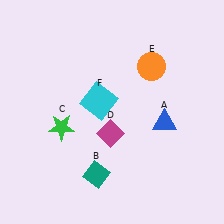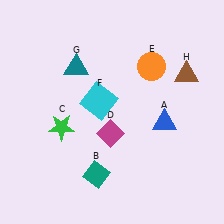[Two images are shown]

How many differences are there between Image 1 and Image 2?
There are 2 differences between the two images.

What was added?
A teal triangle (G), a brown triangle (H) were added in Image 2.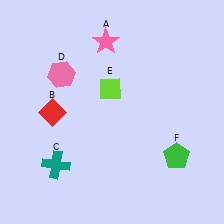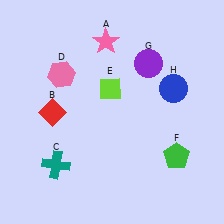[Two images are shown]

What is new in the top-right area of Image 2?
A blue circle (H) was added in the top-right area of Image 2.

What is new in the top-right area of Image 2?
A purple circle (G) was added in the top-right area of Image 2.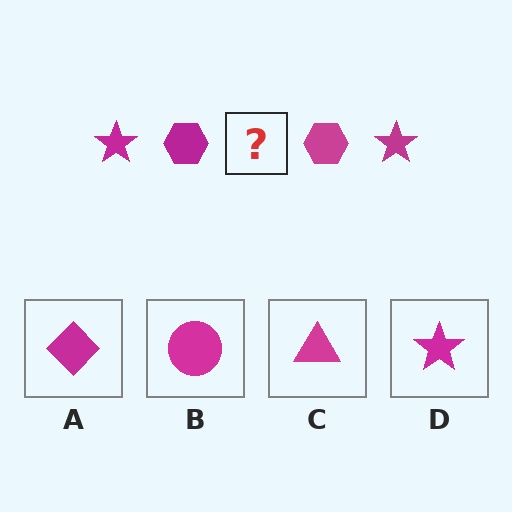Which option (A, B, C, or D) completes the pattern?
D.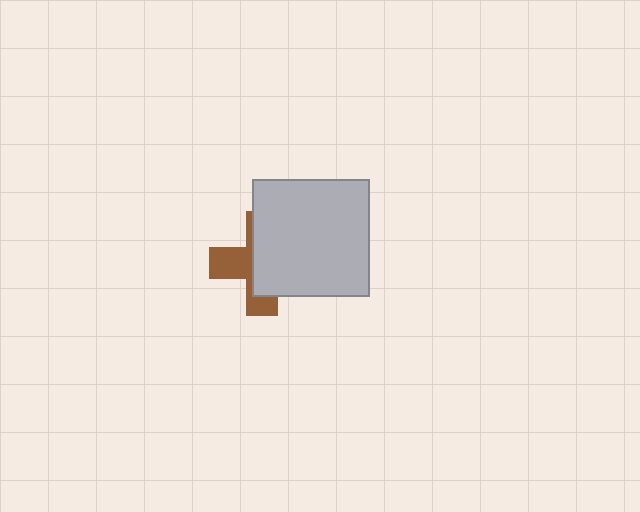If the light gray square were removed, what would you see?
You would see the complete brown cross.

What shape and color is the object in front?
The object in front is a light gray square.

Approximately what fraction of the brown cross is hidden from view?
Roughly 60% of the brown cross is hidden behind the light gray square.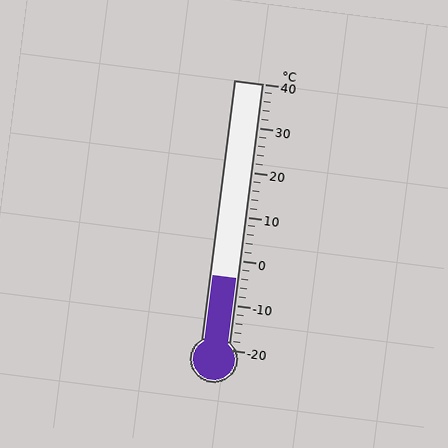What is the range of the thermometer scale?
The thermometer scale ranges from -20°C to 40°C.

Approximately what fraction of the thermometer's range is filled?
The thermometer is filled to approximately 25% of its range.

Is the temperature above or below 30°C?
The temperature is below 30°C.